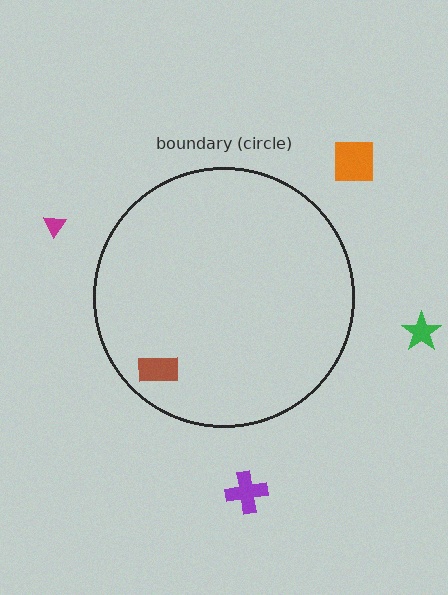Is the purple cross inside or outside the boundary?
Outside.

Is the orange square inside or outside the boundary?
Outside.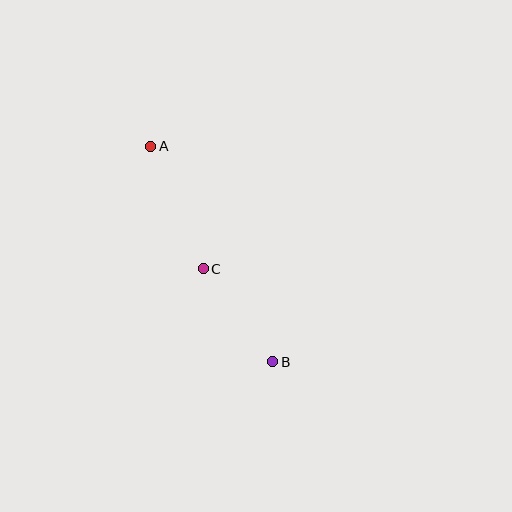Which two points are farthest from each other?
Points A and B are farthest from each other.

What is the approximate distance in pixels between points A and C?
The distance between A and C is approximately 133 pixels.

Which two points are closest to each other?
Points B and C are closest to each other.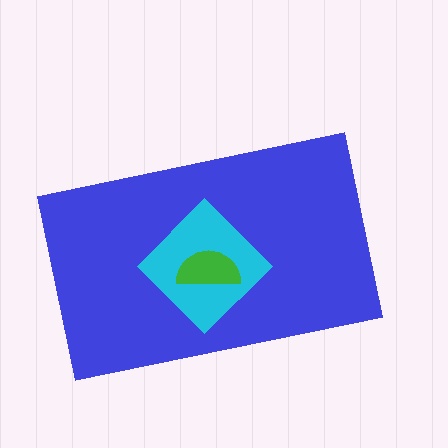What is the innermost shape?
The green semicircle.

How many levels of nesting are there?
3.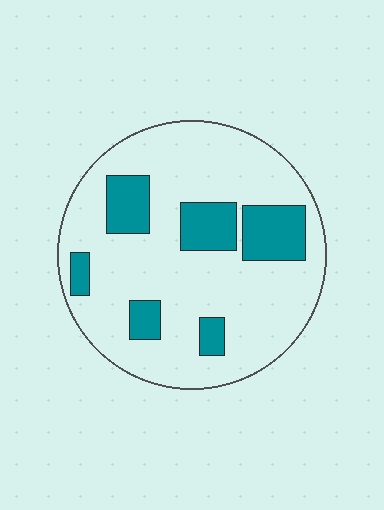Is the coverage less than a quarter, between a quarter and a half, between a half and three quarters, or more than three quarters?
Less than a quarter.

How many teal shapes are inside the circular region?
6.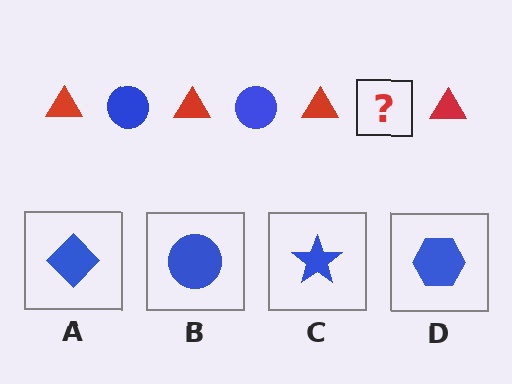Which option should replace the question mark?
Option B.